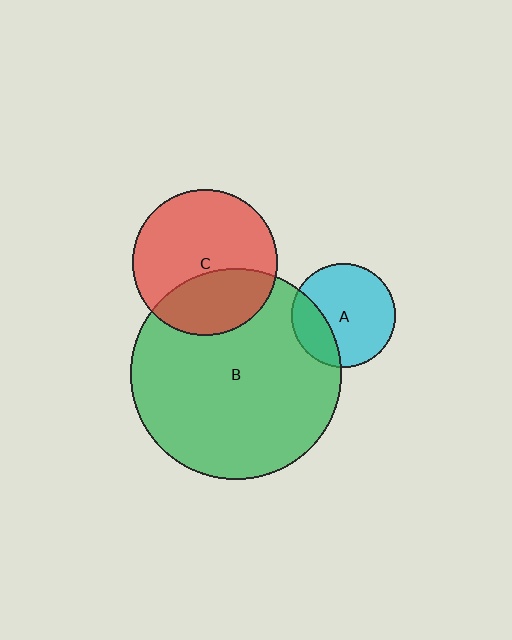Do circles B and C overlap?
Yes.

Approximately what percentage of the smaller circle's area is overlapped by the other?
Approximately 35%.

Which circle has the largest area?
Circle B (green).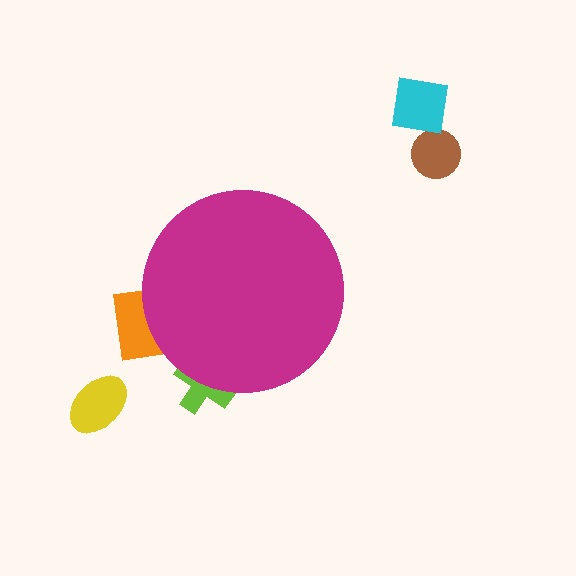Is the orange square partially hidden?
Yes, the orange square is partially hidden behind the magenta circle.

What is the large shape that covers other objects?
A magenta circle.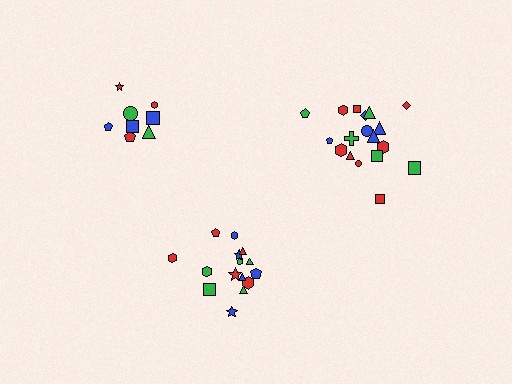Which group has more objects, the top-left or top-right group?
The top-right group.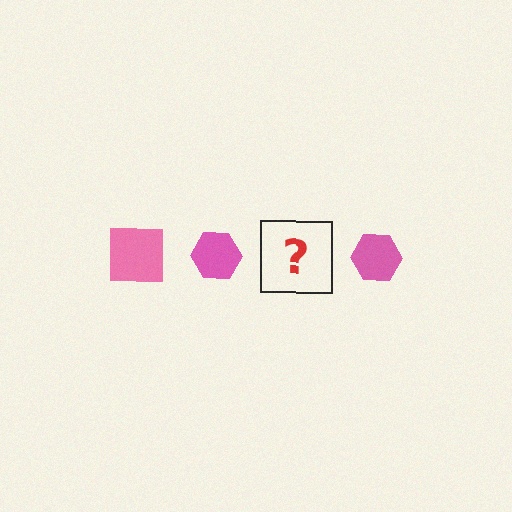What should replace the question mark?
The question mark should be replaced with a pink square.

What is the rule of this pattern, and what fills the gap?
The rule is that the pattern cycles through square, hexagon shapes in pink. The gap should be filled with a pink square.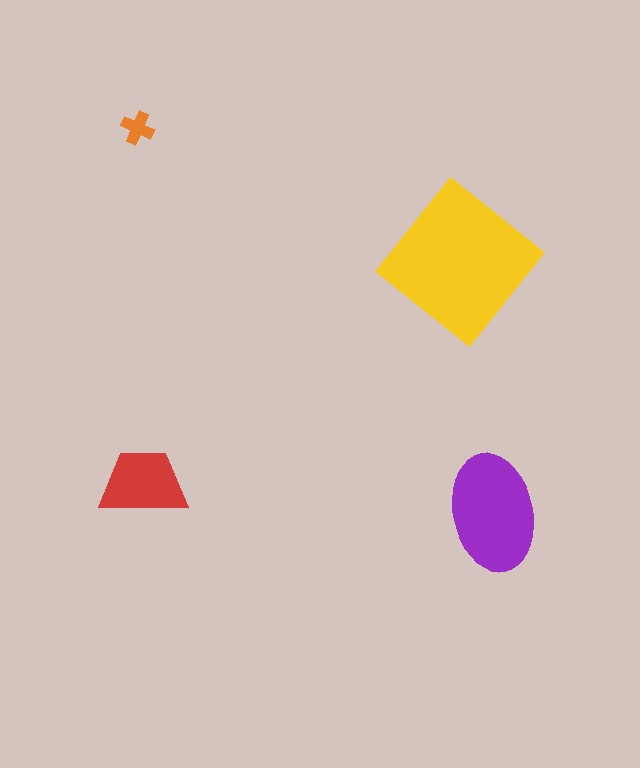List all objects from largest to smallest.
The yellow diamond, the purple ellipse, the red trapezoid, the orange cross.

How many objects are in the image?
There are 4 objects in the image.